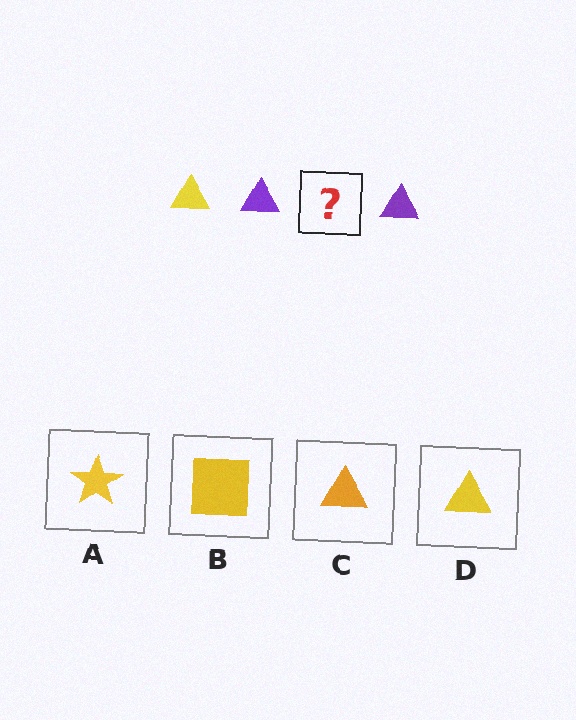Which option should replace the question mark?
Option D.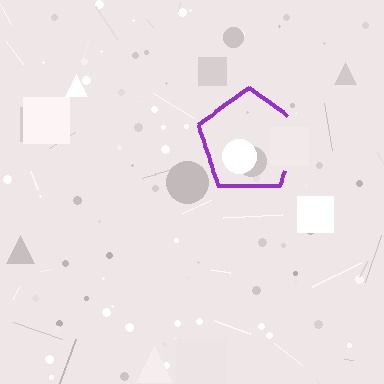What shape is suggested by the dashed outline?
The dashed outline suggests a pentagon.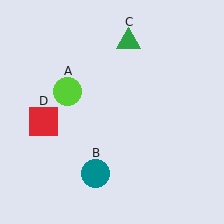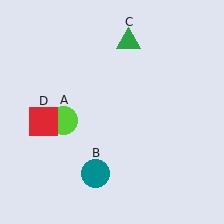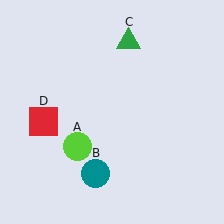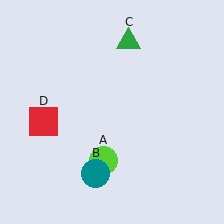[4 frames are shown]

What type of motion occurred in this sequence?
The lime circle (object A) rotated counterclockwise around the center of the scene.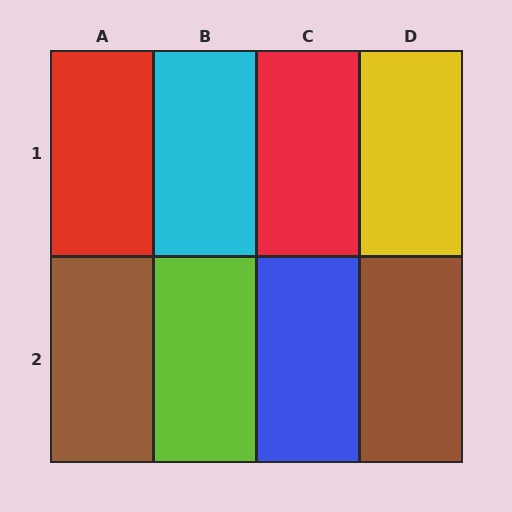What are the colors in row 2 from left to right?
Brown, lime, blue, brown.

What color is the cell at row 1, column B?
Cyan.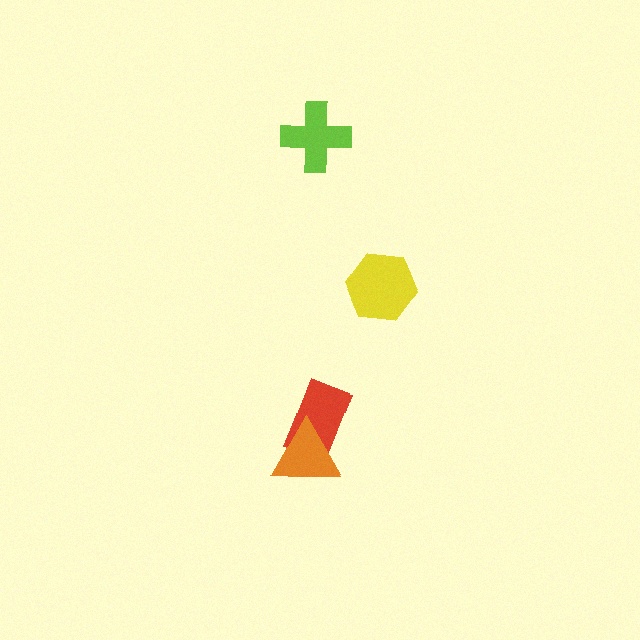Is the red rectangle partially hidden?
Yes, it is partially covered by another shape.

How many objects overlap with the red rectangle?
1 object overlaps with the red rectangle.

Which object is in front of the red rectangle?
The orange triangle is in front of the red rectangle.